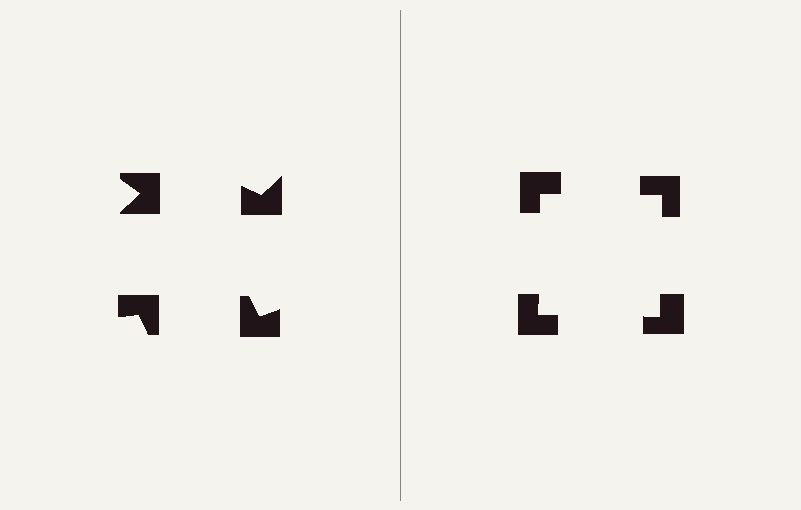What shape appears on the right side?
An illusory square.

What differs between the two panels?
The notched squares are positioned identically on both sides; only the wedge orientations differ. On the right they align to a square; on the left they are misaligned.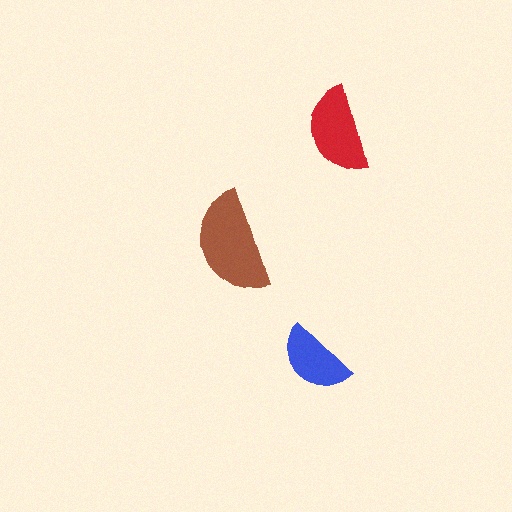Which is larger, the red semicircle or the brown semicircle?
The brown one.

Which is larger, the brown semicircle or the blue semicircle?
The brown one.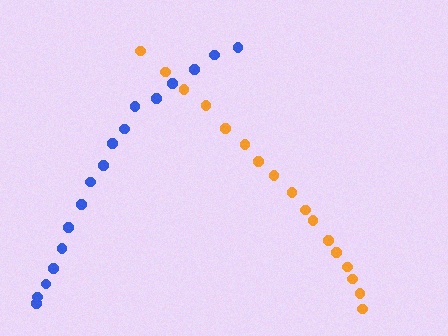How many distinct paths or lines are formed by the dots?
There are 2 distinct paths.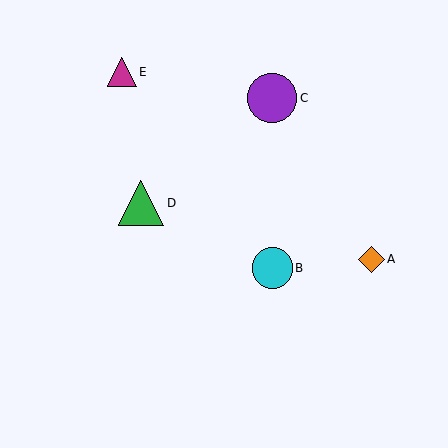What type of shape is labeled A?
Shape A is an orange diamond.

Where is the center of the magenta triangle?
The center of the magenta triangle is at (122, 72).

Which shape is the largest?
The purple circle (labeled C) is the largest.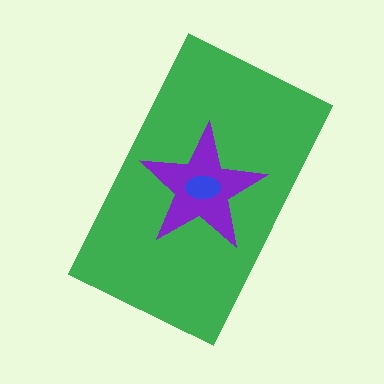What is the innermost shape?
The blue ellipse.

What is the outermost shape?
The green rectangle.